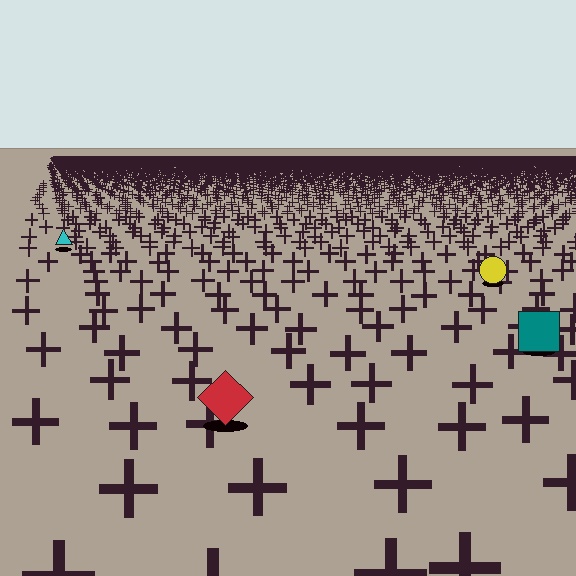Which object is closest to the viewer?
The red diamond is closest. The texture marks near it are larger and more spread out.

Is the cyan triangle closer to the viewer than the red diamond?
No. The red diamond is closer — you can tell from the texture gradient: the ground texture is coarser near it.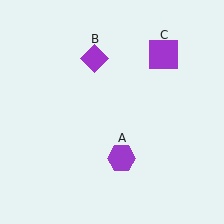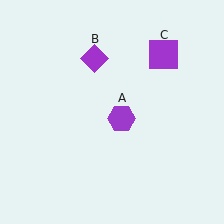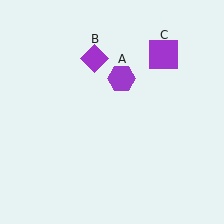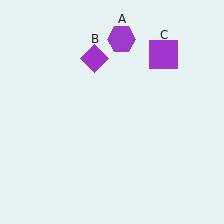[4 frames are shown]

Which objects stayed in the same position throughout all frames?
Purple diamond (object B) and purple square (object C) remained stationary.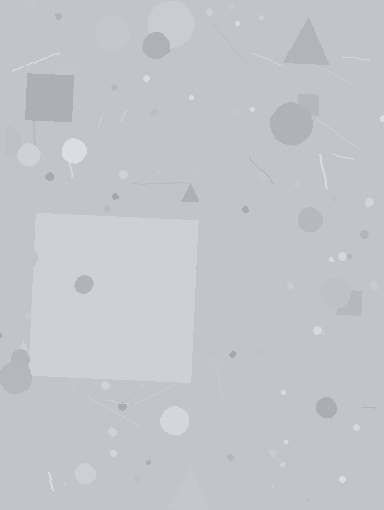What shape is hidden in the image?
A square is hidden in the image.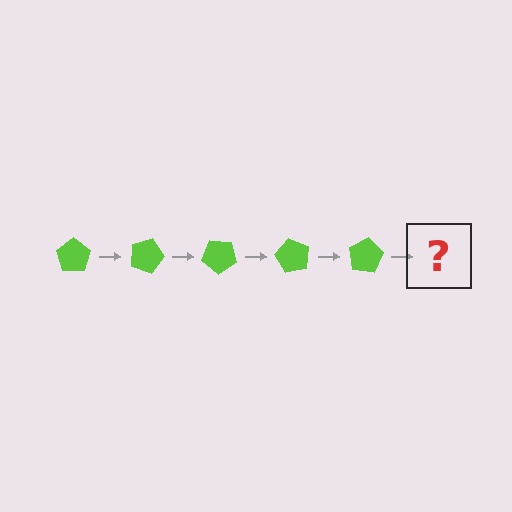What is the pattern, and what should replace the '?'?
The pattern is that the pentagon rotates 20 degrees each step. The '?' should be a lime pentagon rotated 100 degrees.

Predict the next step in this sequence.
The next step is a lime pentagon rotated 100 degrees.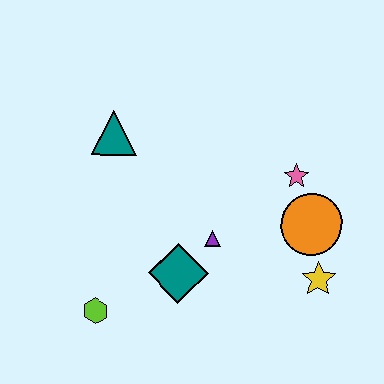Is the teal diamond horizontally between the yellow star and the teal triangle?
Yes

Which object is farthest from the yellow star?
The teal triangle is farthest from the yellow star.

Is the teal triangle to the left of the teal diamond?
Yes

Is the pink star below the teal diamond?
No